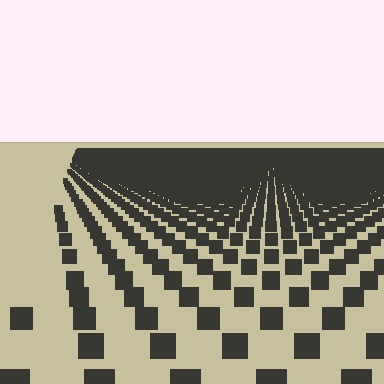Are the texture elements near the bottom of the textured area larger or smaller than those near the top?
Larger. Near the bottom, elements are closer to the viewer and appear at a bigger on-screen size.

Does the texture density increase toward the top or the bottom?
Density increases toward the top.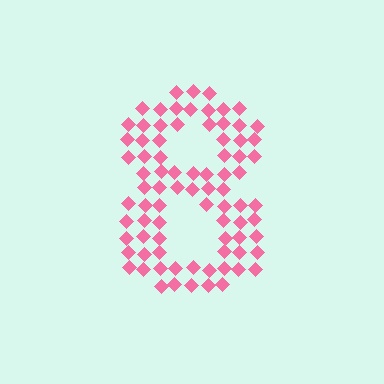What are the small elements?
The small elements are diamonds.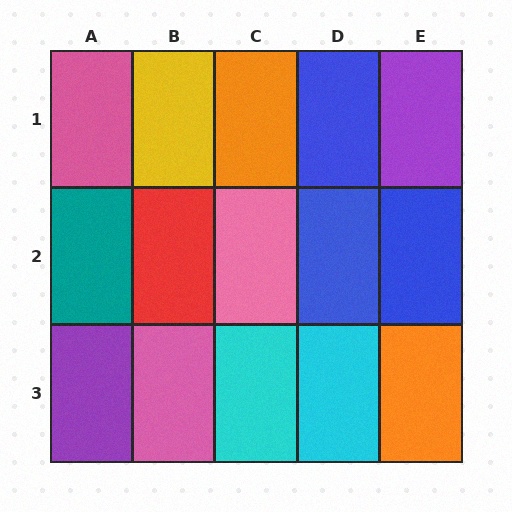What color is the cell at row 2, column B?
Red.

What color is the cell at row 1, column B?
Yellow.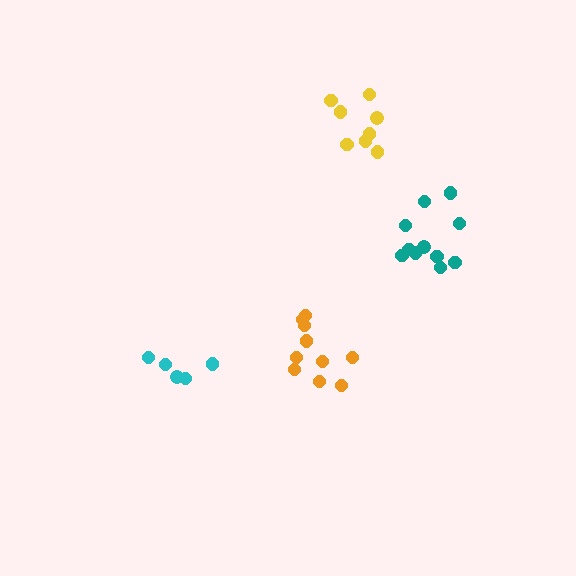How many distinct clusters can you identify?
There are 4 distinct clusters.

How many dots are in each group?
Group 1: 10 dots, Group 2: 5 dots, Group 3: 8 dots, Group 4: 11 dots (34 total).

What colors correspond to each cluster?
The clusters are colored: orange, cyan, yellow, teal.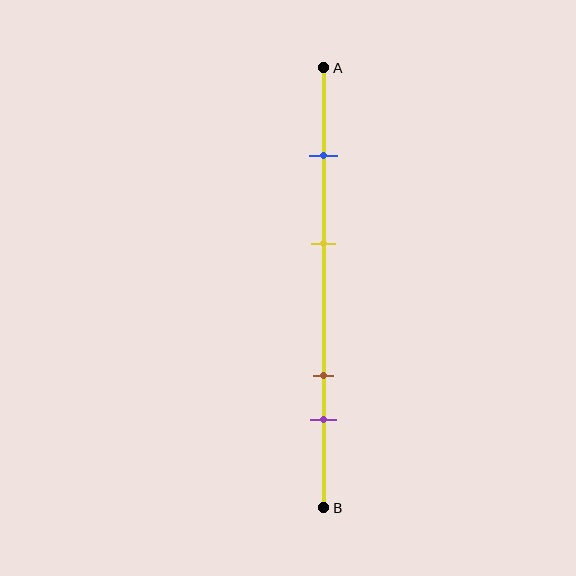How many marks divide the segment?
There are 4 marks dividing the segment.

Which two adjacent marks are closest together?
The brown and purple marks are the closest adjacent pair.